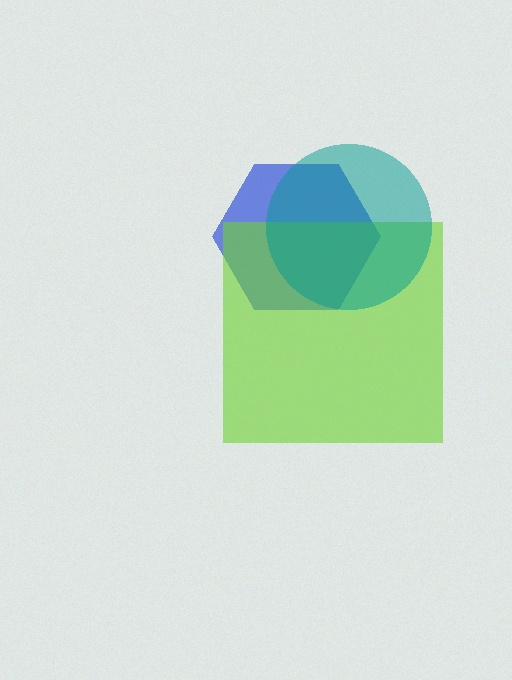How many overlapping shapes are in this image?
There are 3 overlapping shapes in the image.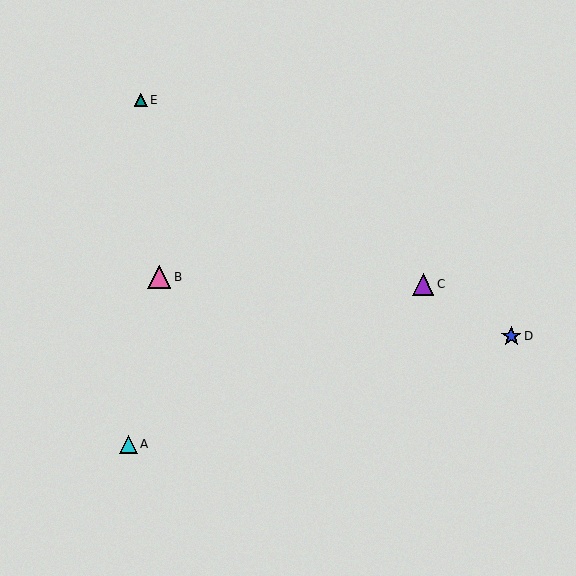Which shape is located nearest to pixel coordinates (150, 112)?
The teal triangle (labeled E) at (141, 100) is nearest to that location.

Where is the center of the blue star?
The center of the blue star is at (511, 336).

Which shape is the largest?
The pink triangle (labeled B) is the largest.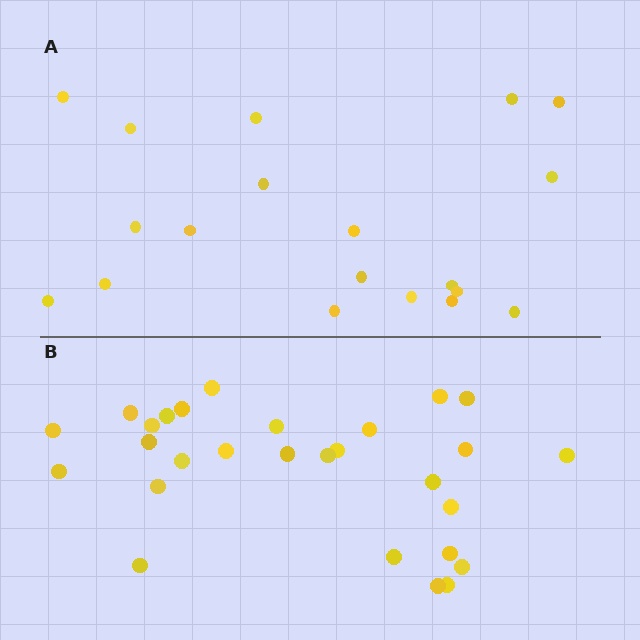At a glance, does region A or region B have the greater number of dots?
Region B (the bottom region) has more dots.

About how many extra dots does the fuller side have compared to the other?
Region B has roughly 8 or so more dots than region A.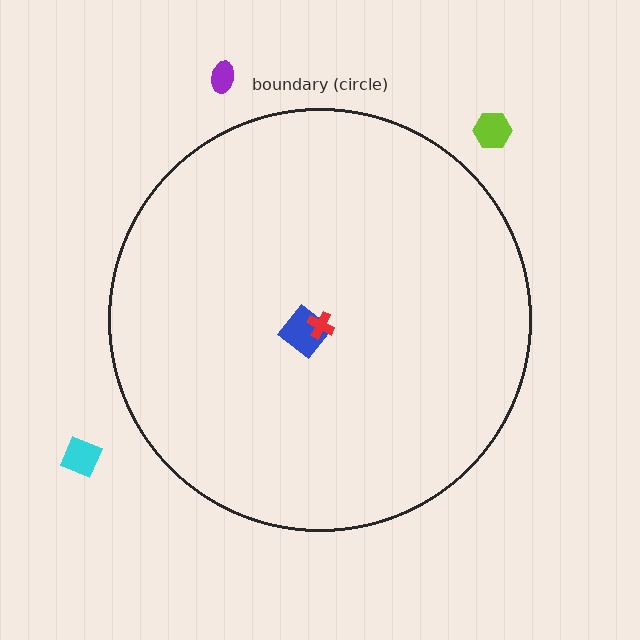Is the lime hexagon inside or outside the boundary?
Outside.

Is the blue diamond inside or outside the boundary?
Inside.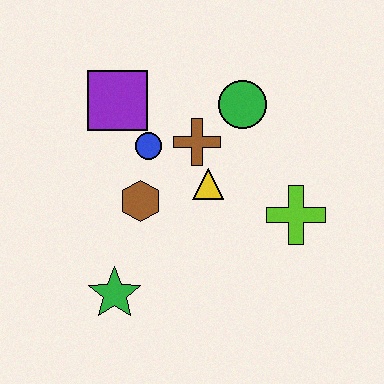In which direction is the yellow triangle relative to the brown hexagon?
The yellow triangle is to the right of the brown hexagon.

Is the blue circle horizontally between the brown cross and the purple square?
Yes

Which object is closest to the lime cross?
The yellow triangle is closest to the lime cross.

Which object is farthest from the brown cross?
The green star is farthest from the brown cross.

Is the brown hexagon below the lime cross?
No